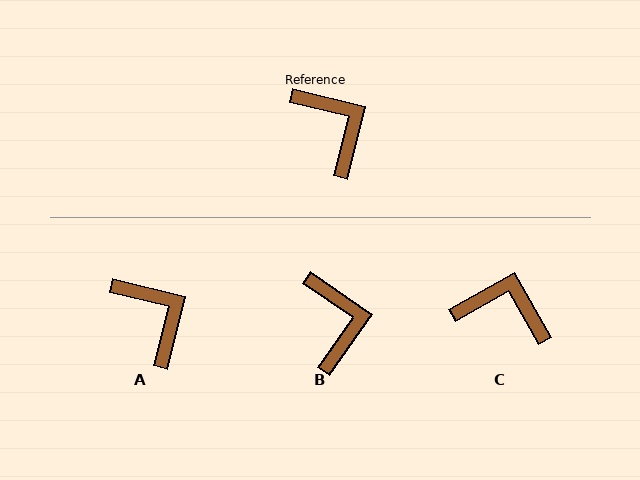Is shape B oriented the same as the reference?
No, it is off by about 21 degrees.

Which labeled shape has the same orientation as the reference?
A.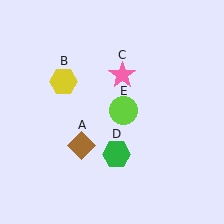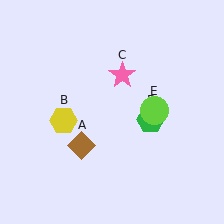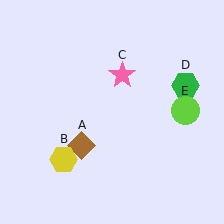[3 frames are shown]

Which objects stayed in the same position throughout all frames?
Brown diamond (object A) and pink star (object C) remained stationary.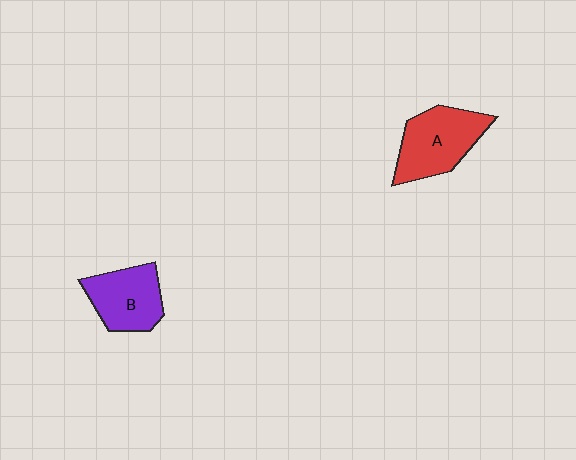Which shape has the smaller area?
Shape B (purple).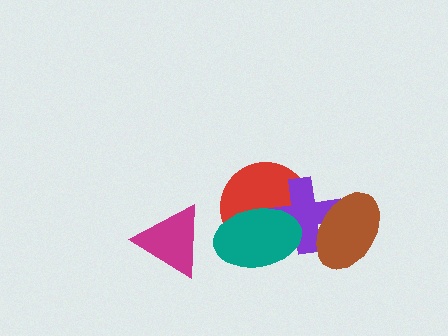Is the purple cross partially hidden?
Yes, it is partially covered by another shape.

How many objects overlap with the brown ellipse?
1 object overlaps with the brown ellipse.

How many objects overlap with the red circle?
2 objects overlap with the red circle.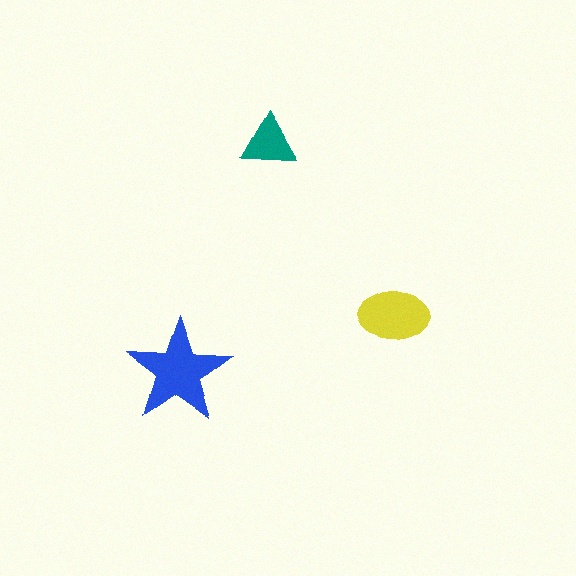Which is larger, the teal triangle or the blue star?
The blue star.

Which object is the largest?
The blue star.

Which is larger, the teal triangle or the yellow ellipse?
The yellow ellipse.